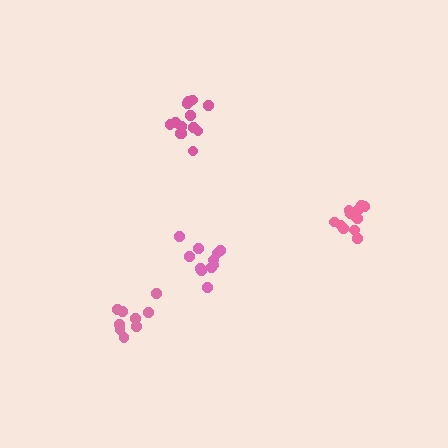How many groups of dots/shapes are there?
There are 4 groups.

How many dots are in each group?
Group 1: 12 dots, Group 2: 9 dots, Group 3: 13 dots, Group 4: 11 dots (45 total).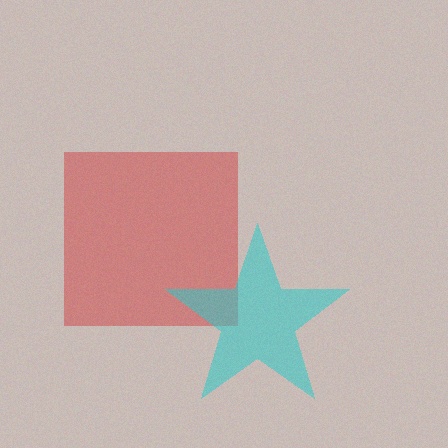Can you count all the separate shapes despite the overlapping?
Yes, there are 2 separate shapes.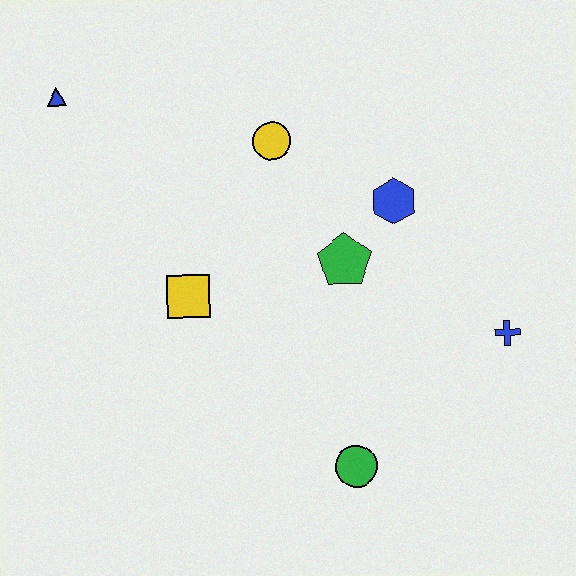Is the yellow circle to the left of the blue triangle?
No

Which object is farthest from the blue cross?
The blue triangle is farthest from the blue cross.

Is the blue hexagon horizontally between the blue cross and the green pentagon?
Yes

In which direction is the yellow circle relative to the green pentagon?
The yellow circle is above the green pentagon.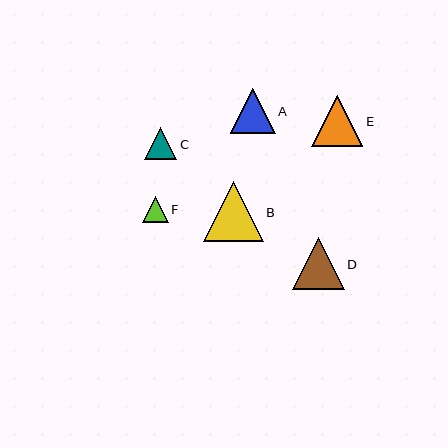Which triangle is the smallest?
Triangle F is the smallest with a size of approximately 26 pixels.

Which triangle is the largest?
Triangle B is the largest with a size of approximately 60 pixels.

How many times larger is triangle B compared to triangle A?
Triangle B is approximately 1.3 times the size of triangle A.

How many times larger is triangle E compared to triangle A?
Triangle E is approximately 1.1 times the size of triangle A.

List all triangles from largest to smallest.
From largest to smallest: B, D, E, A, C, F.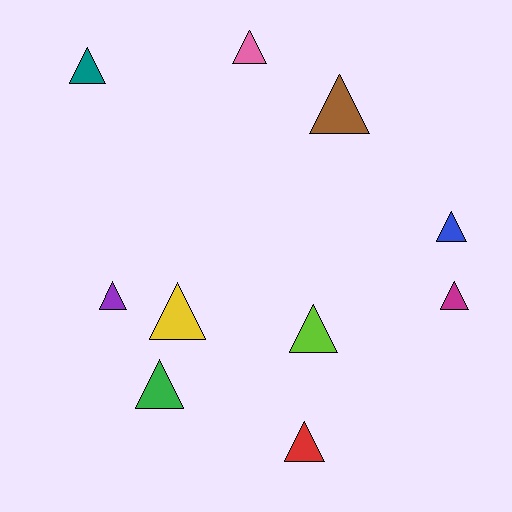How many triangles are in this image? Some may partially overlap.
There are 10 triangles.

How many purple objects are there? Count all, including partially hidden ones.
There is 1 purple object.